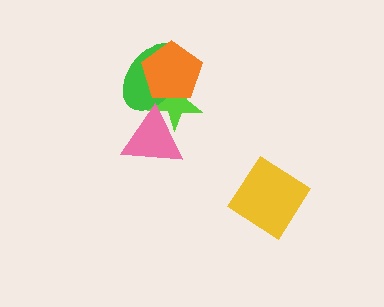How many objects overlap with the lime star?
3 objects overlap with the lime star.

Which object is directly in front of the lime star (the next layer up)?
The green ellipse is directly in front of the lime star.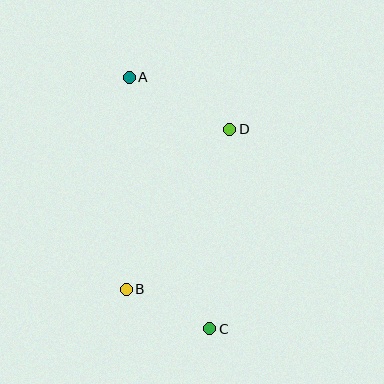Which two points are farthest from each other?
Points A and C are farthest from each other.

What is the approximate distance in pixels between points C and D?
The distance between C and D is approximately 201 pixels.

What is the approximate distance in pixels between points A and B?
The distance between A and B is approximately 212 pixels.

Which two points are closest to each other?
Points B and C are closest to each other.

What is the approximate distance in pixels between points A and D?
The distance between A and D is approximately 114 pixels.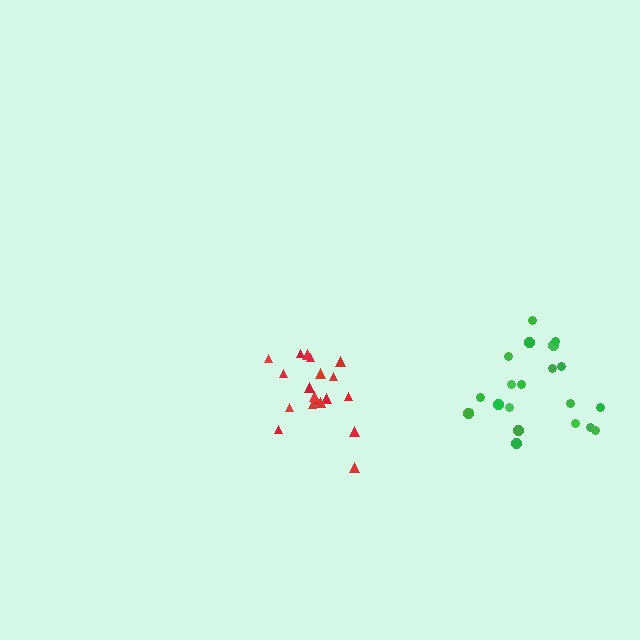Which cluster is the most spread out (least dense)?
Green.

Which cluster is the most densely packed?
Red.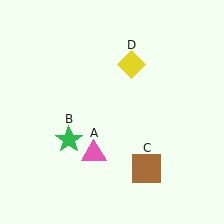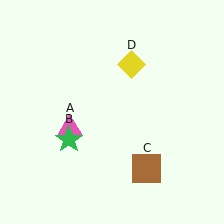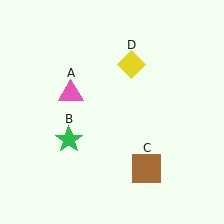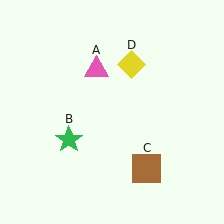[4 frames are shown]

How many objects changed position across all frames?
1 object changed position: pink triangle (object A).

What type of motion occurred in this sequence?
The pink triangle (object A) rotated clockwise around the center of the scene.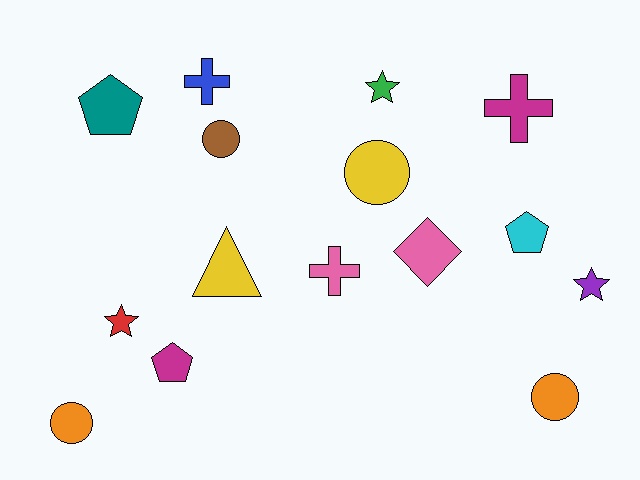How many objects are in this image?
There are 15 objects.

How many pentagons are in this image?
There are 3 pentagons.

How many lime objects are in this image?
There are no lime objects.